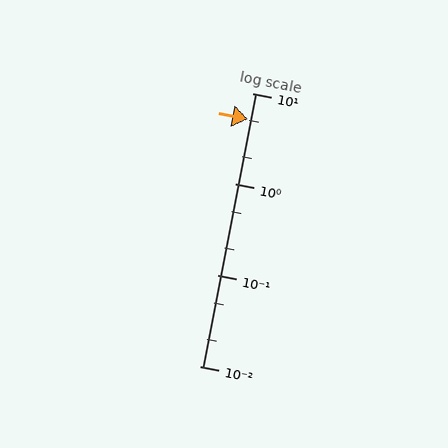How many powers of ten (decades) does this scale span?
The scale spans 3 decades, from 0.01 to 10.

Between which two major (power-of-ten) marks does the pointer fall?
The pointer is between 1 and 10.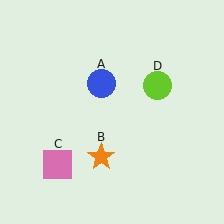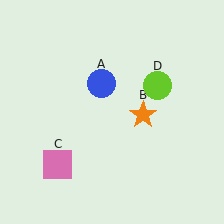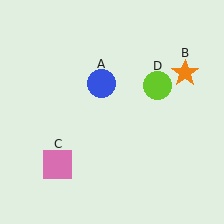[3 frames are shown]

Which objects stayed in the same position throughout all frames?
Blue circle (object A) and pink square (object C) and lime circle (object D) remained stationary.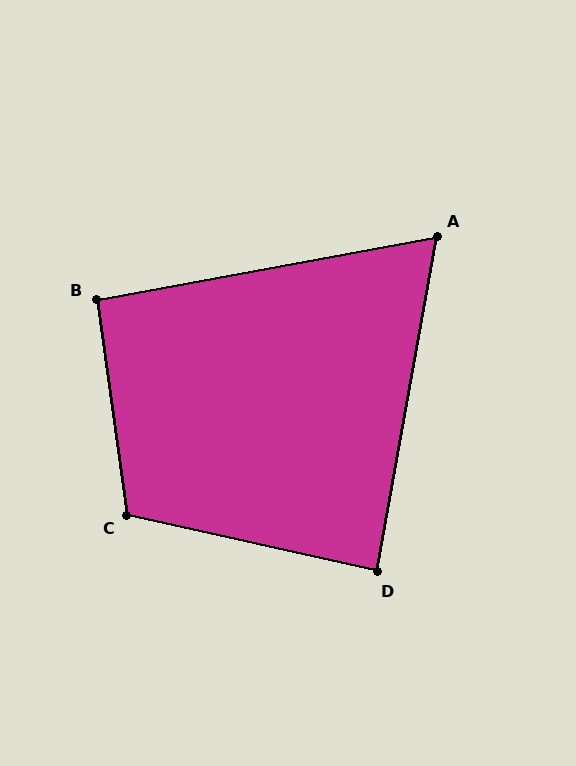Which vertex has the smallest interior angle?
A, at approximately 69 degrees.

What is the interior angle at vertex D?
Approximately 87 degrees (approximately right).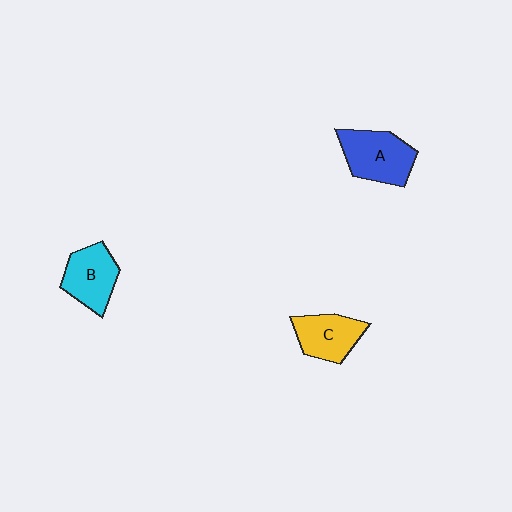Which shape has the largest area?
Shape A (blue).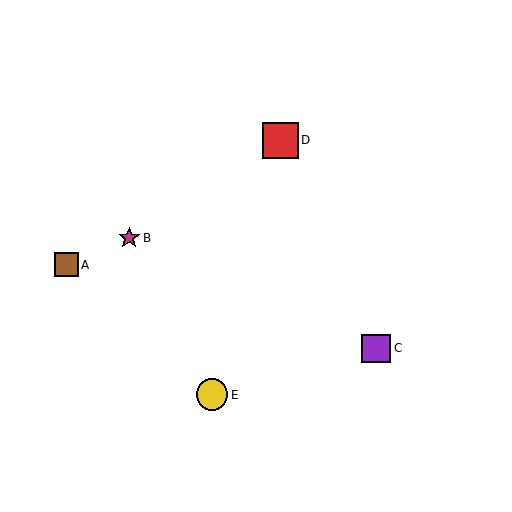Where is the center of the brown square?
The center of the brown square is at (67, 265).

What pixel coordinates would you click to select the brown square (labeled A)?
Click at (67, 265) to select the brown square A.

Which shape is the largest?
The red square (labeled D) is the largest.